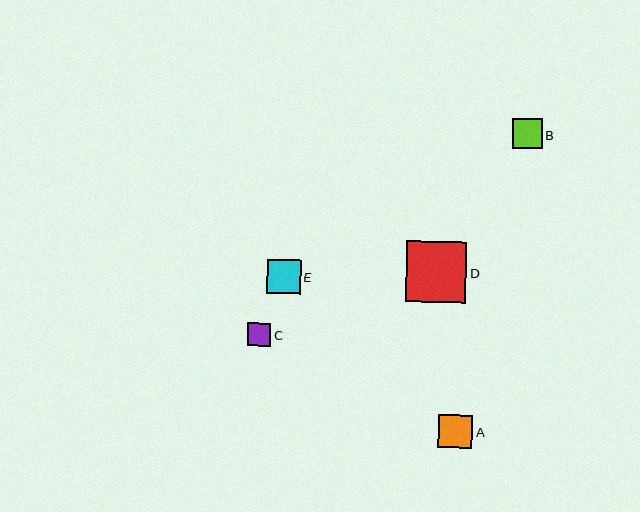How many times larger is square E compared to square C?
Square E is approximately 1.5 times the size of square C.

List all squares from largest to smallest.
From largest to smallest: D, E, A, B, C.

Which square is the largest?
Square D is the largest with a size of approximately 60 pixels.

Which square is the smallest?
Square C is the smallest with a size of approximately 23 pixels.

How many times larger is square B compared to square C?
Square B is approximately 1.3 times the size of square C.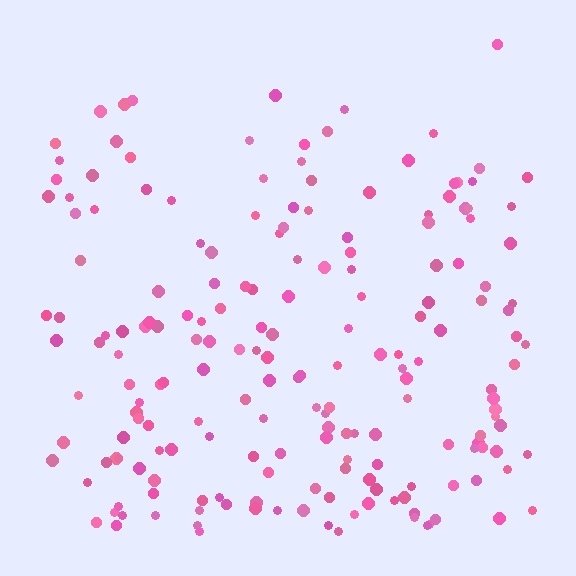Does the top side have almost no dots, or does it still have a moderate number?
Still a moderate number, just noticeably fewer than the bottom.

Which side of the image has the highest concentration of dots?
The bottom.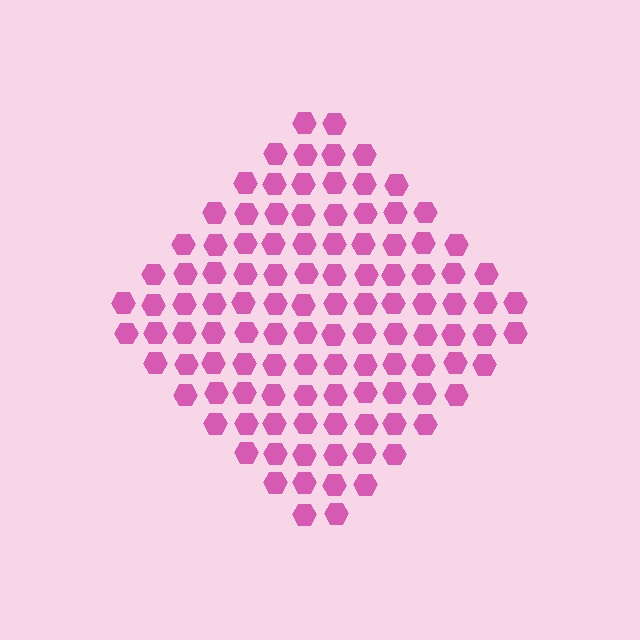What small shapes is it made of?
It is made of small hexagons.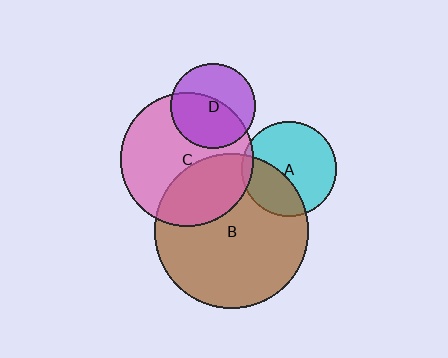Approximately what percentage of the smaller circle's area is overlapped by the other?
Approximately 35%.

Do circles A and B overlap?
Yes.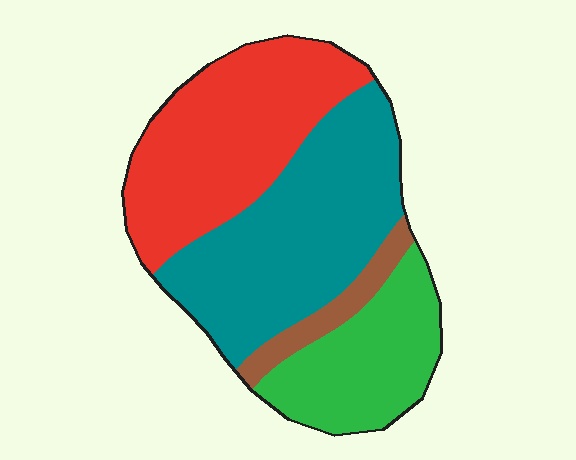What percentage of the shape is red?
Red covers roughly 35% of the shape.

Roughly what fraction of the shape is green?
Green covers roughly 20% of the shape.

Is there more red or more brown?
Red.